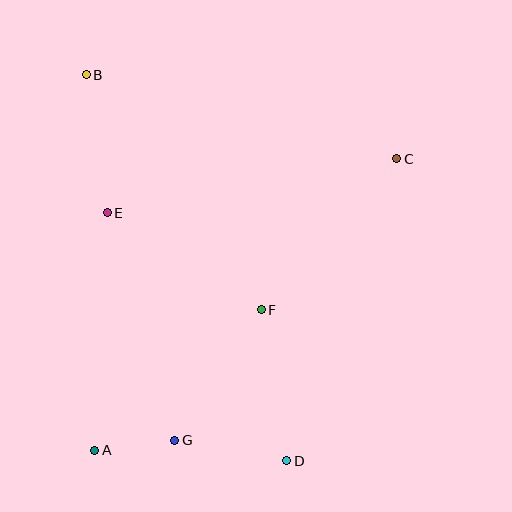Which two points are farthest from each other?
Points B and D are farthest from each other.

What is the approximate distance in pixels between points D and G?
The distance between D and G is approximately 114 pixels.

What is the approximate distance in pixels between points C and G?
The distance between C and G is approximately 359 pixels.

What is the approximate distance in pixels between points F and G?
The distance between F and G is approximately 157 pixels.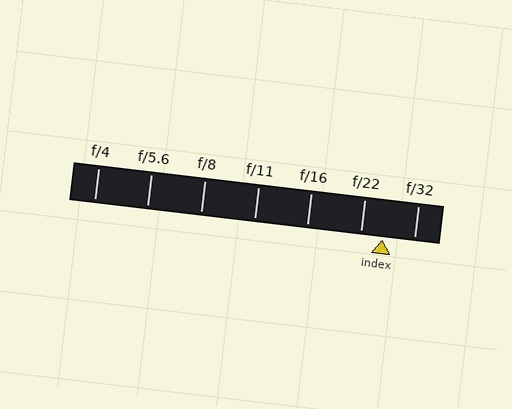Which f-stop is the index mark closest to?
The index mark is closest to f/22.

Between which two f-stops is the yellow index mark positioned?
The index mark is between f/22 and f/32.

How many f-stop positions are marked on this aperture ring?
There are 7 f-stop positions marked.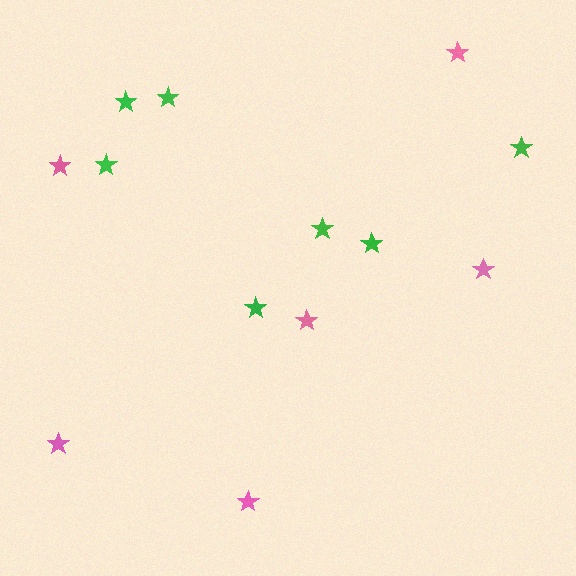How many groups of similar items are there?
There are 2 groups: one group of pink stars (6) and one group of green stars (7).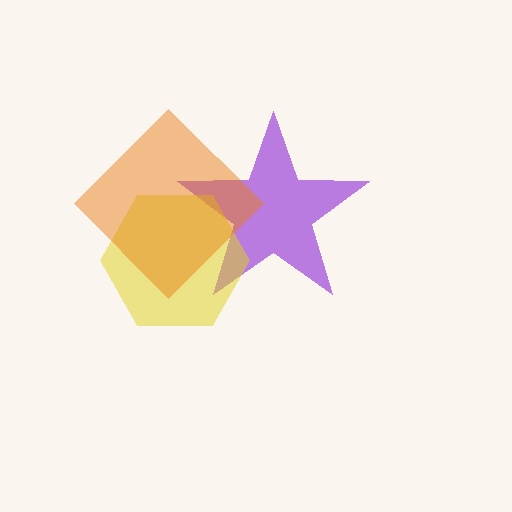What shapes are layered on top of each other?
The layered shapes are: a purple star, a yellow hexagon, an orange diamond.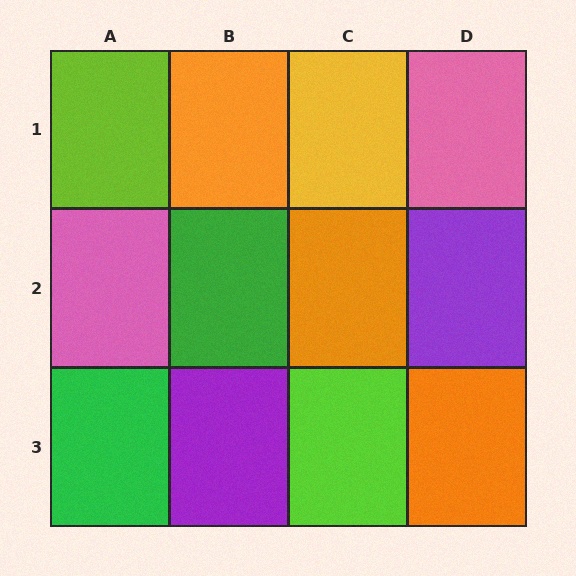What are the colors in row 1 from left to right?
Lime, orange, yellow, pink.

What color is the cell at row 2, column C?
Orange.